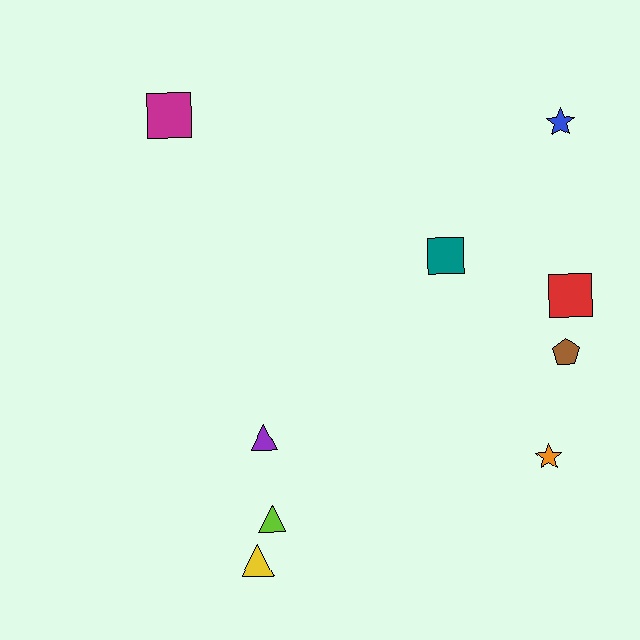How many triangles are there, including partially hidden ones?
There are 3 triangles.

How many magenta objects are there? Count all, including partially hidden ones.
There is 1 magenta object.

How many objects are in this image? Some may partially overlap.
There are 9 objects.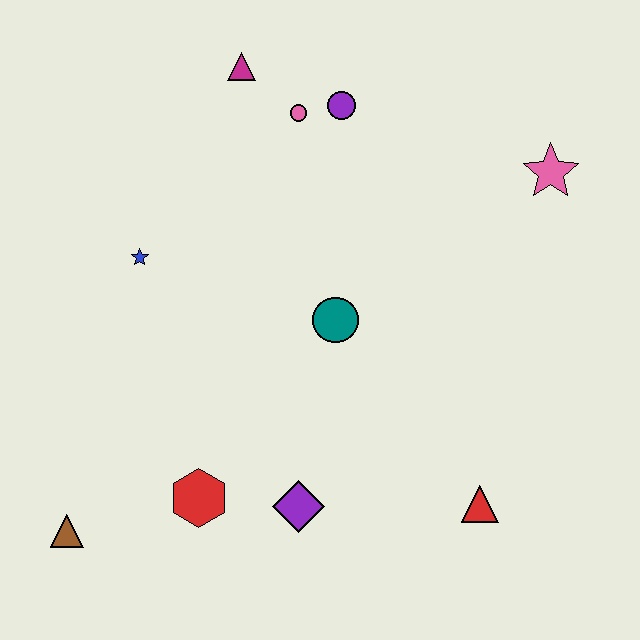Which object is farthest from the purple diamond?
The magenta triangle is farthest from the purple diamond.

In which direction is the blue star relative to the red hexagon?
The blue star is above the red hexagon.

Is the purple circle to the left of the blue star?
No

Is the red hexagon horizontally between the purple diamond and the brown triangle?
Yes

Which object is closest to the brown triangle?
The red hexagon is closest to the brown triangle.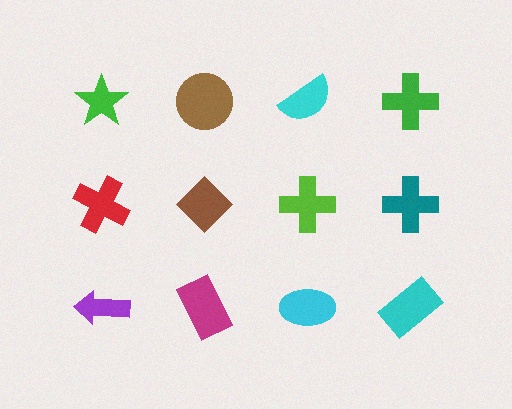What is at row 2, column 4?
A teal cross.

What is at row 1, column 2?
A brown circle.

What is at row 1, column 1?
A green star.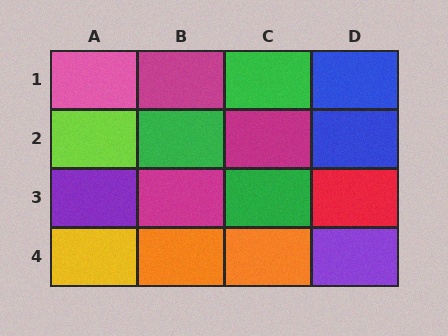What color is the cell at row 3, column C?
Green.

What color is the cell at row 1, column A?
Pink.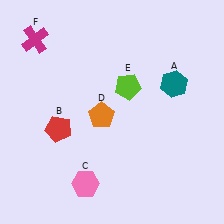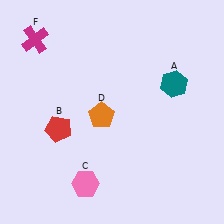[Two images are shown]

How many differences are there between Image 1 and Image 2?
There is 1 difference between the two images.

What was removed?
The lime pentagon (E) was removed in Image 2.